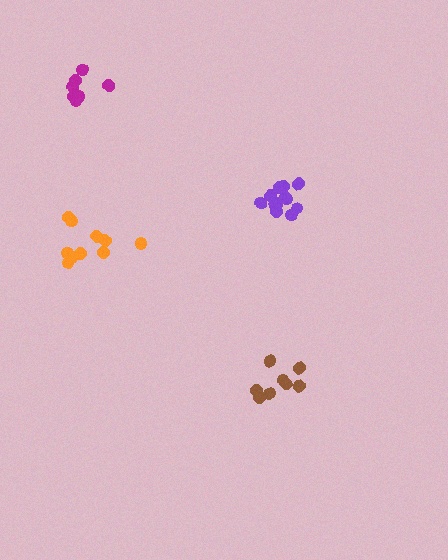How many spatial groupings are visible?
There are 4 spatial groupings.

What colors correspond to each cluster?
The clusters are colored: purple, magenta, brown, orange.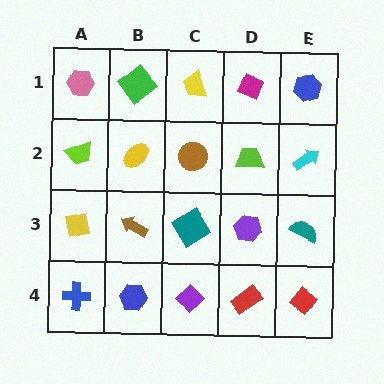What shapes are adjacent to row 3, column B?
A yellow ellipse (row 2, column B), a blue hexagon (row 4, column B), a yellow square (row 3, column A), a teal diamond (row 3, column C).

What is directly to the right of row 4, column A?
A blue hexagon.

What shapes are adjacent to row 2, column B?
A green diamond (row 1, column B), a brown arrow (row 3, column B), a lime trapezoid (row 2, column A), a brown circle (row 2, column C).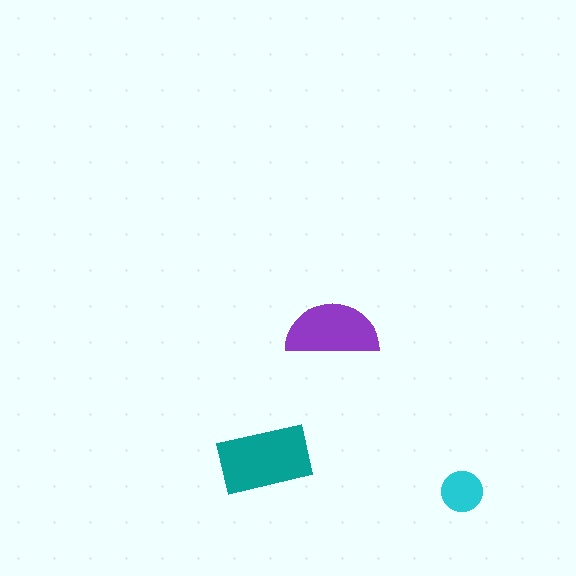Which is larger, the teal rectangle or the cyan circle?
The teal rectangle.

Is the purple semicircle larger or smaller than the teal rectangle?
Smaller.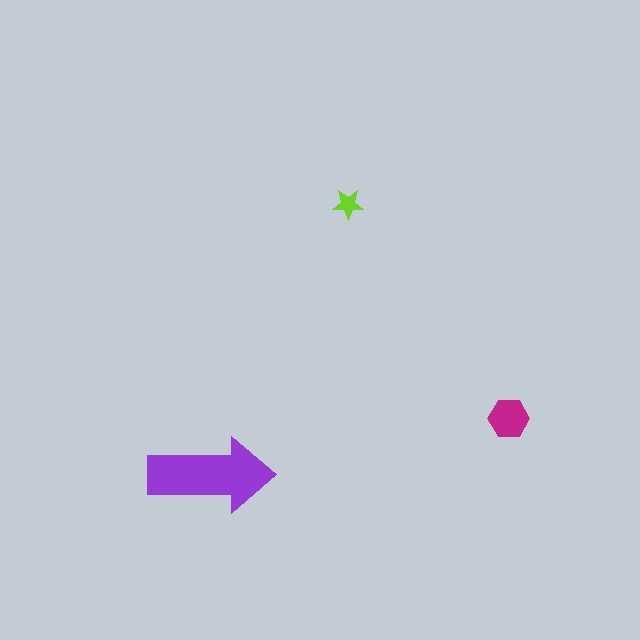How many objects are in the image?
There are 3 objects in the image.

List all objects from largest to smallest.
The purple arrow, the magenta hexagon, the lime star.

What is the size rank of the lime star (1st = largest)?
3rd.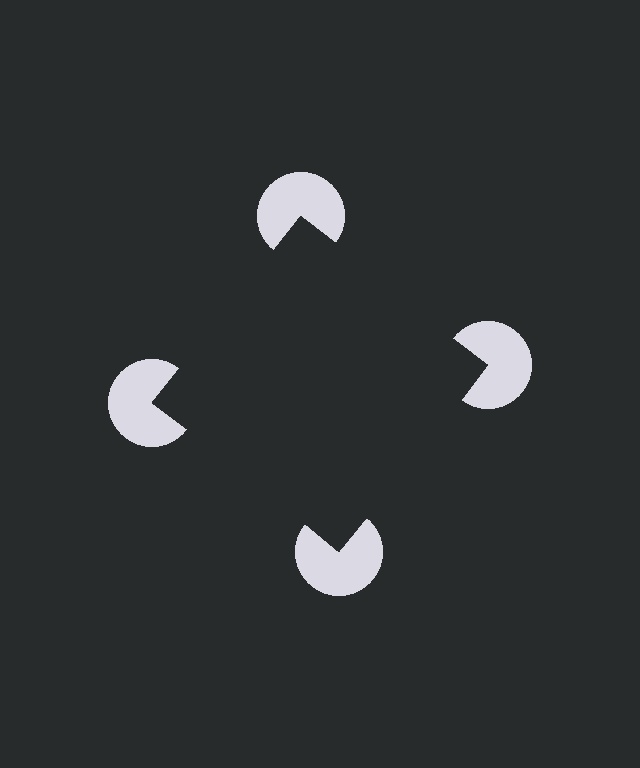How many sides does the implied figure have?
4 sides.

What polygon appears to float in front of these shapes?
An illusory square — its edges are inferred from the aligned wedge cuts in the pac-man discs, not physically drawn.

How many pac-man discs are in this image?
There are 4 — one at each vertex of the illusory square.